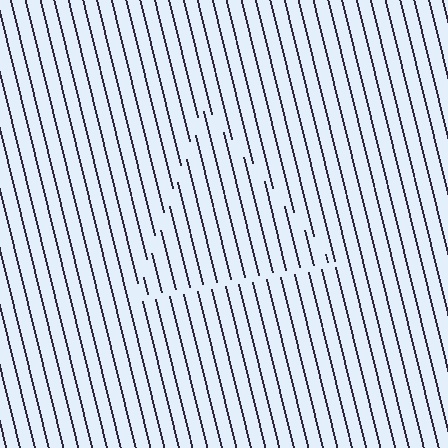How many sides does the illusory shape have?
3 sides — the line-ends trace a triangle.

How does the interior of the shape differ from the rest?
The interior of the shape contains the same grating, shifted by half a period — the contour is defined by the phase discontinuity where line-ends from the inner and outer gratings abut.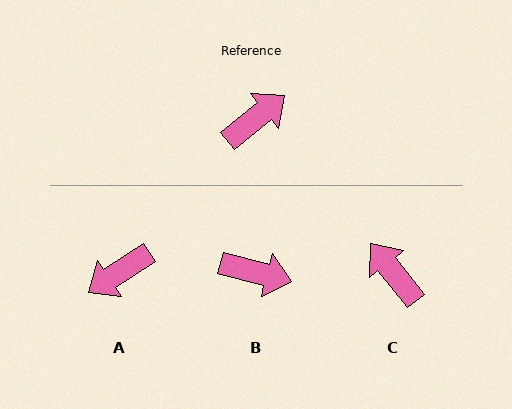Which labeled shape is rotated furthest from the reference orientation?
A, about 175 degrees away.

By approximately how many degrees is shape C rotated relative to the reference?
Approximately 90 degrees counter-clockwise.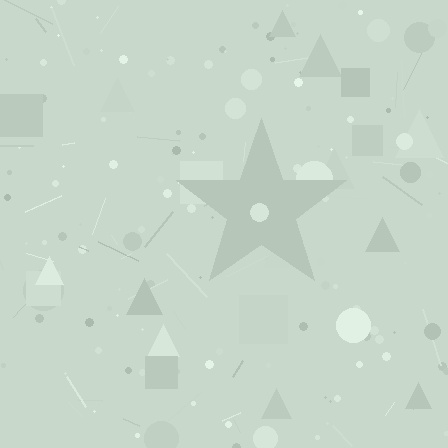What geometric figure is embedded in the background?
A star is embedded in the background.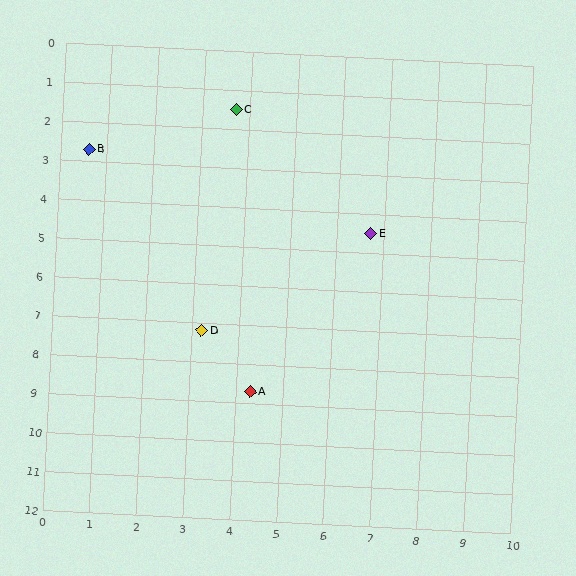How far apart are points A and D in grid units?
Points A and D are about 1.9 grid units apart.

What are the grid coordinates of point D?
Point D is at approximately (3.2, 7.2).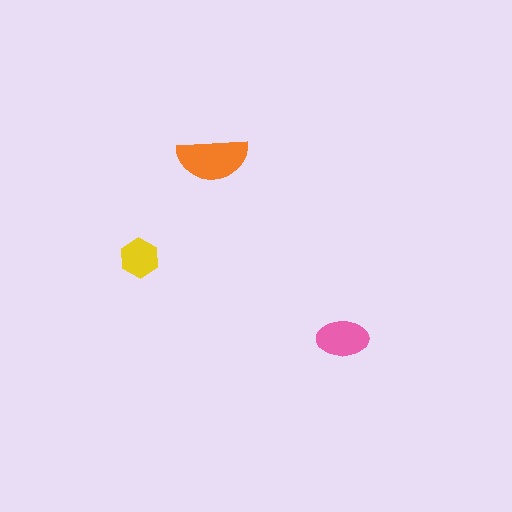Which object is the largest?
The orange semicircle.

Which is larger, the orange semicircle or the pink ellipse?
The orange semicircle.